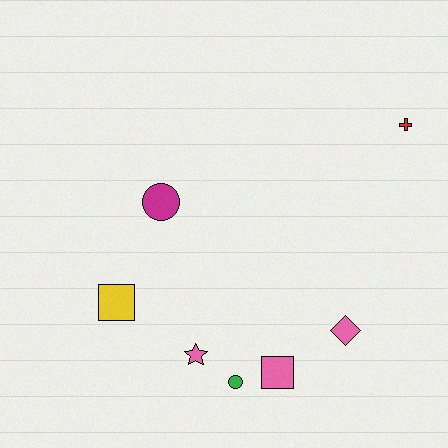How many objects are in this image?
There are 7 objects.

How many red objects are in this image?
There is 1 red object.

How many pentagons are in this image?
There are no pentagons.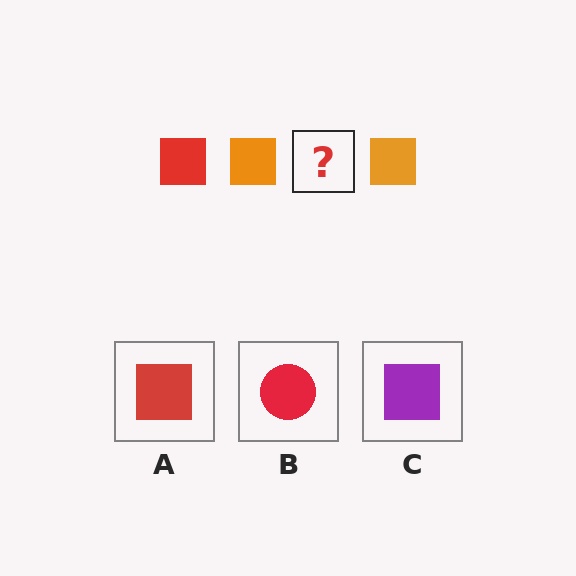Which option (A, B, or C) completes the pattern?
A.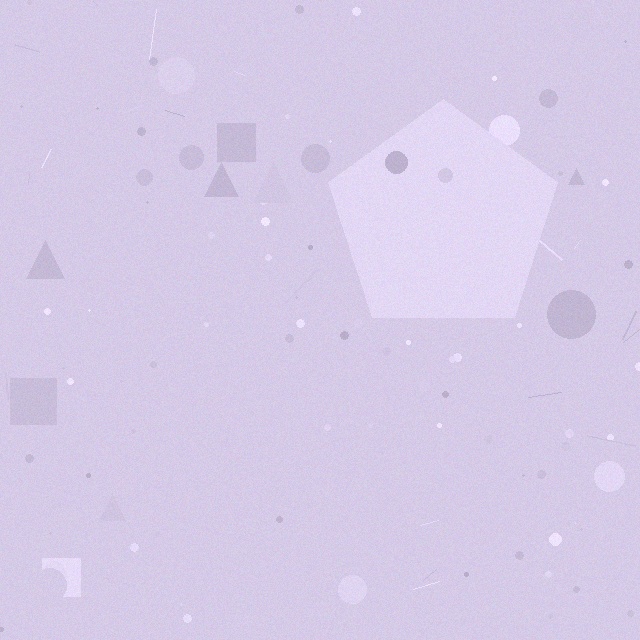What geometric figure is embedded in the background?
A pentagon is embedded in the background.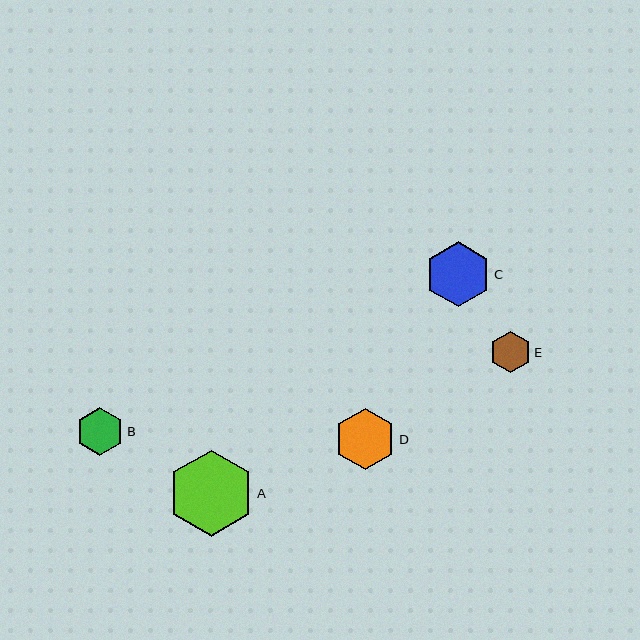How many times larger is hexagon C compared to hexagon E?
Hexagon C is approximately 1.6 times the size of hexagon E.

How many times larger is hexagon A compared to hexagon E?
Hexagon A is approximately 2.1 times the size of hexagon E.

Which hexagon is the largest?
Hexagon A is the largest with a size of approximately 86 pixels.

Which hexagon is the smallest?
Hexagon E is the smallest with a size of approximately 41 pixels.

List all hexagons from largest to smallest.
From largest to smallest: A, C, D, B, E.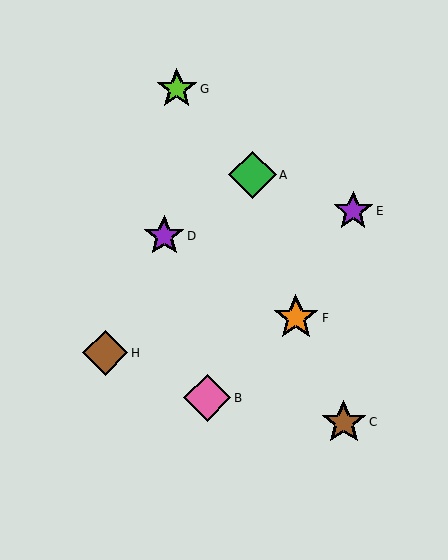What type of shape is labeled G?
Shape G is a lime star.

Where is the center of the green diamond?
The center of the green diamond is at (253, 175).